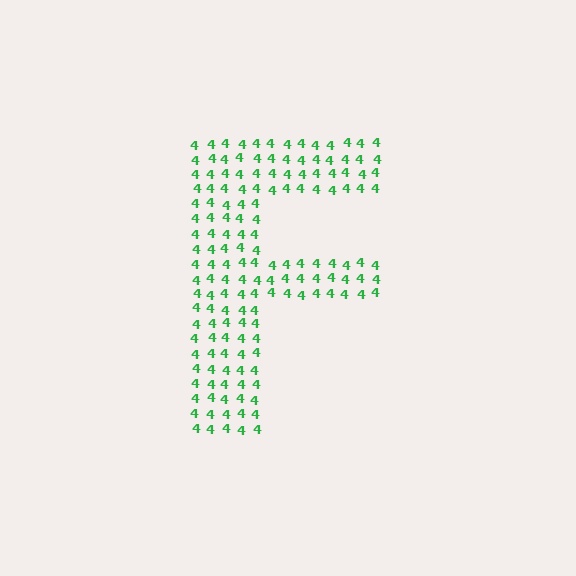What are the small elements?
The small elements are digit 4's.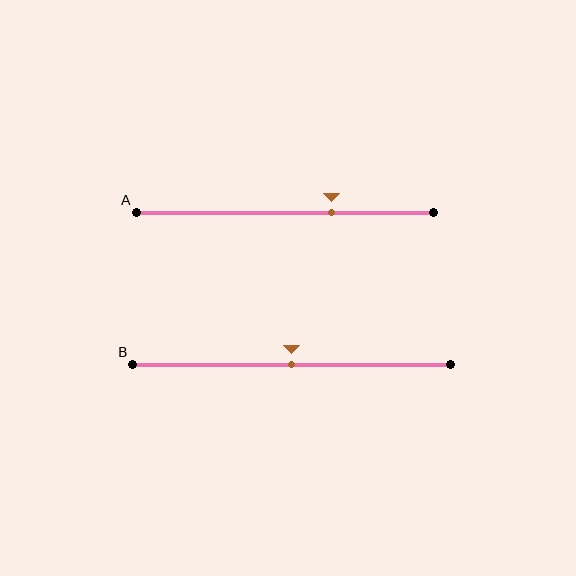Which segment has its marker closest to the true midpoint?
Segment B has its marker closest to the true midpoint.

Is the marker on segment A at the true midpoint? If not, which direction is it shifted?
No, the marker on segment A is shifted to the right by about 16% of the segment length.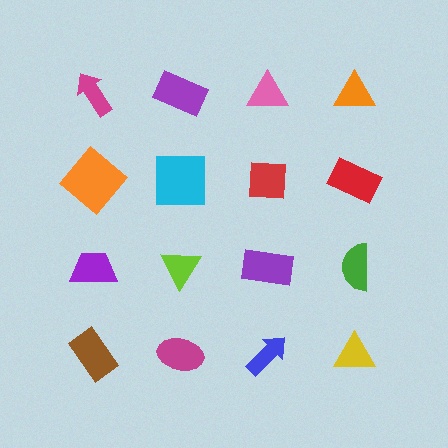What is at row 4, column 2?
A magenta ellipse.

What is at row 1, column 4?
An orange triangle.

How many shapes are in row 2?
4 shapes.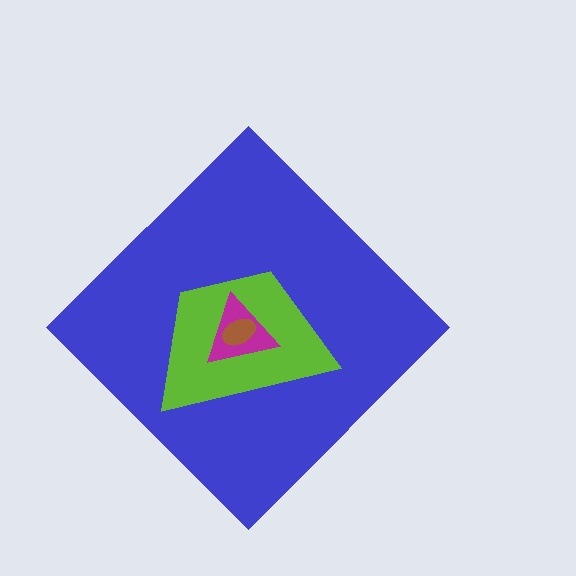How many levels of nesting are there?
4.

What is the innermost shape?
The brown ellipse.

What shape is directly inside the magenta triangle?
The brown ellipse.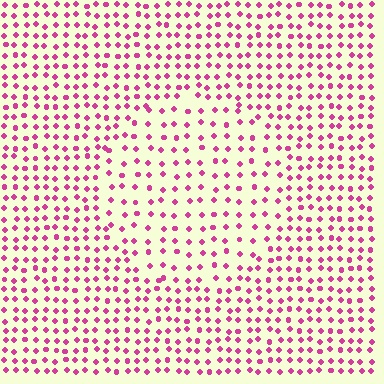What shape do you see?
I see a circle.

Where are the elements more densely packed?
The elements are more densely packed outside the circle boundary.